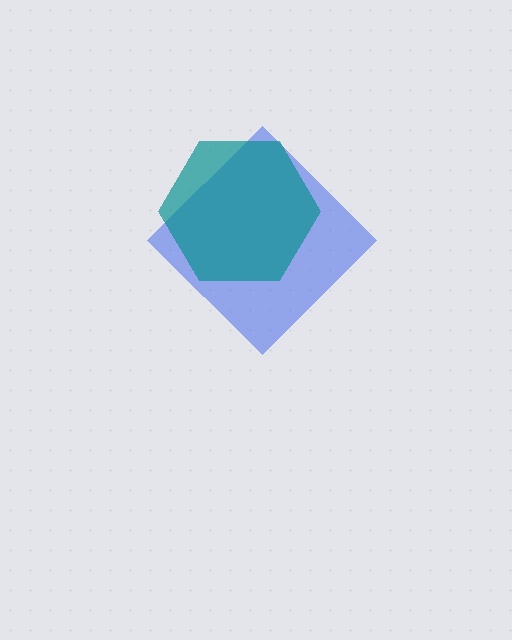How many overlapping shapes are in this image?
There are 2 overlapping shapes in the image.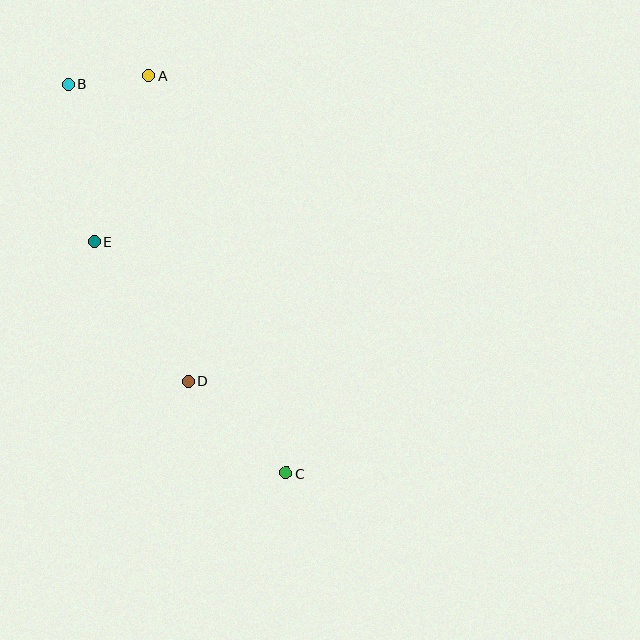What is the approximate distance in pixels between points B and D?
The distance between B and D is approximately 320 pixels.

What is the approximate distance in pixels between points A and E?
The distance between A and E is approximately 175 pixels.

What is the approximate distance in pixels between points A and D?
The distance between A and D is approximately 307 pixels.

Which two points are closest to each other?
Points A and B are closest to each other.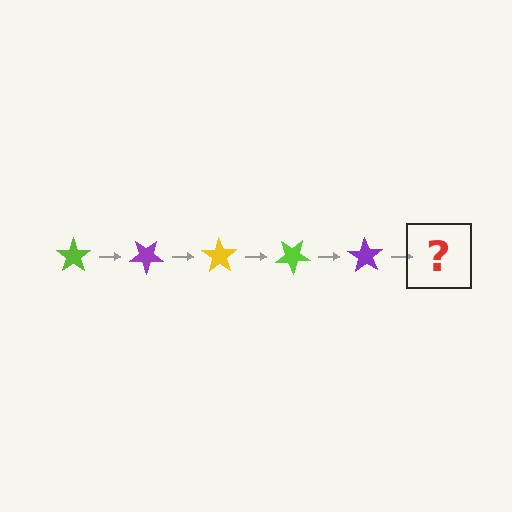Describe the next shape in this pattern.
It should be a yellow star, rotated 175 degrees from the start.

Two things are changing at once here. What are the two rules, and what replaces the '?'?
The two rules are that it rotates 35 degrees each step and the color cycles through lime, purple, and yellow. The '?' should be a yellow star, rotated 175 degrees from the start.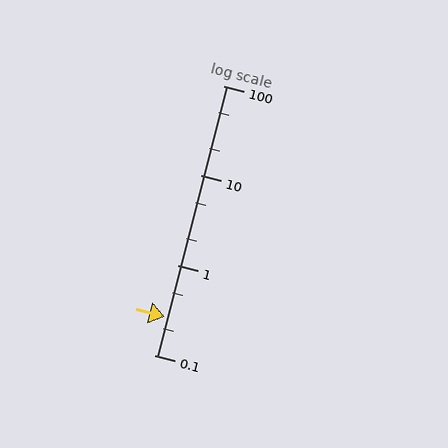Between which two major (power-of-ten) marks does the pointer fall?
The pointer is between 0.1 and 1.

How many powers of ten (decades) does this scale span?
The scale spans 3 decades, from 0.1 to 100.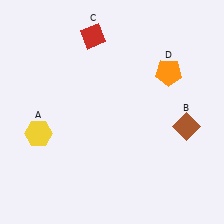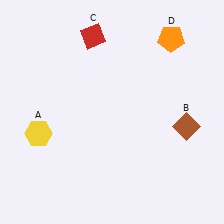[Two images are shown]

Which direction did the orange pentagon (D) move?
The orange pentagon (D) moved up.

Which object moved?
The orange pentagon (D) moved up.